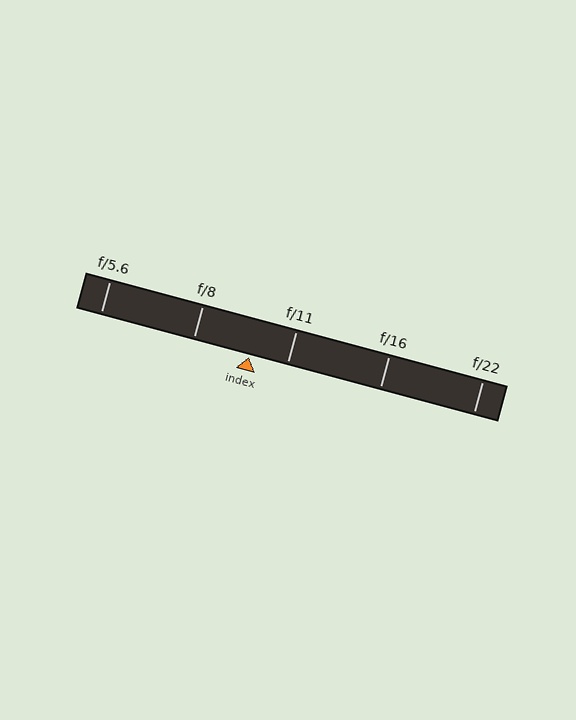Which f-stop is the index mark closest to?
The index mark is closest to f/11.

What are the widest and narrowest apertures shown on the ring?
The widest aperture shown is f/5.6 and the narrowest is f/22.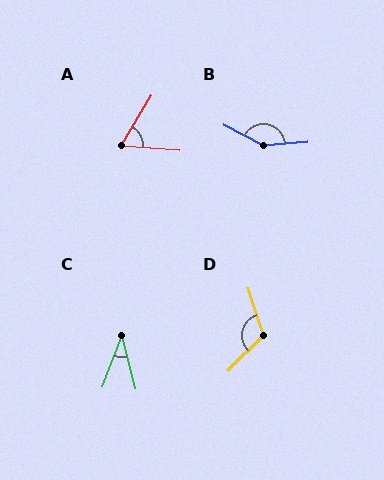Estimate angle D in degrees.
Approximately 117 degrees.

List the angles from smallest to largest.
C (35°), A (62°), D (117°), B (148°).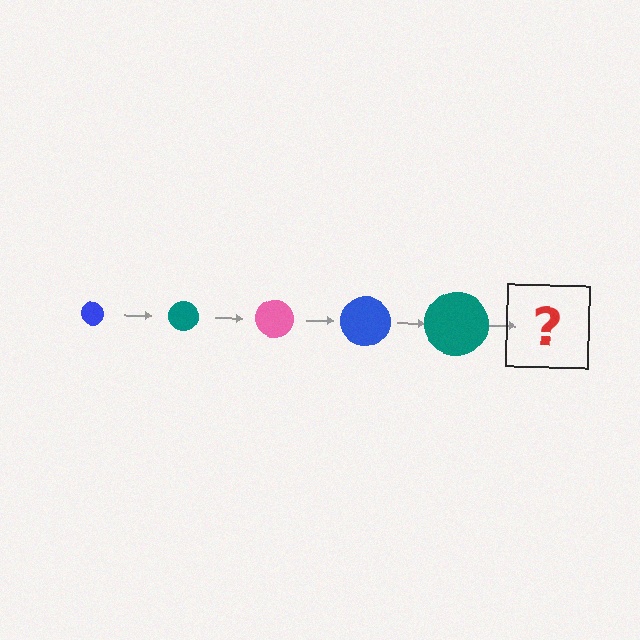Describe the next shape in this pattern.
It should be a pink circle, larger than the previous one.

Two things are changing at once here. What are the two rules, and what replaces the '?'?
The two rules are that the circle grows larger each step and the color cycles through blue, teal, and pink. The '?' should be a pink circle, larger than the previous one.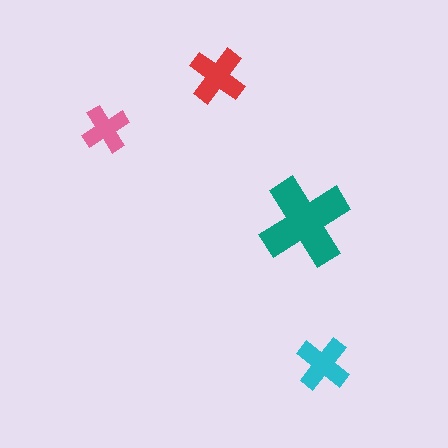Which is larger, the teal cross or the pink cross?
The teal one.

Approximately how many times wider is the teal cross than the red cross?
About 1.5 times wider.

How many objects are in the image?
There are 4 objects in the image.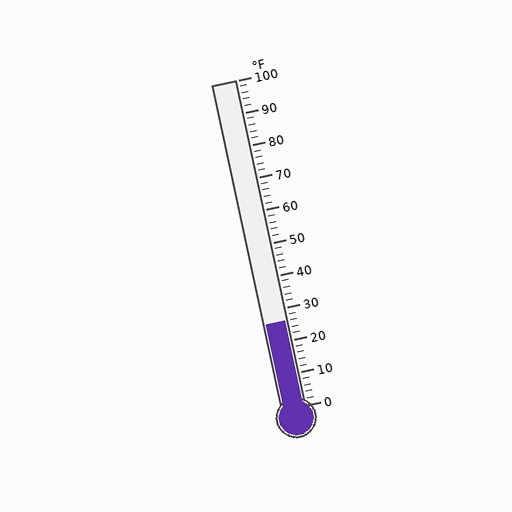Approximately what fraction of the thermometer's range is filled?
The thermometer is filled to approximately 25% of its range.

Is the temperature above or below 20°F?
The temperature is above 20°F.